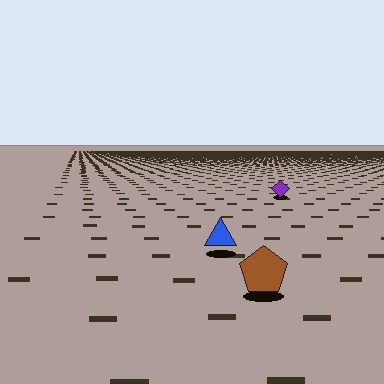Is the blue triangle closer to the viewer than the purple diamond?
Yes. The blue triangle is closer — you can tell from the texture gradient: the ground texture is coarser near it.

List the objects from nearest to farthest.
From nearest to farthest: the brown pentagon, the blue triangle, the purple diamond.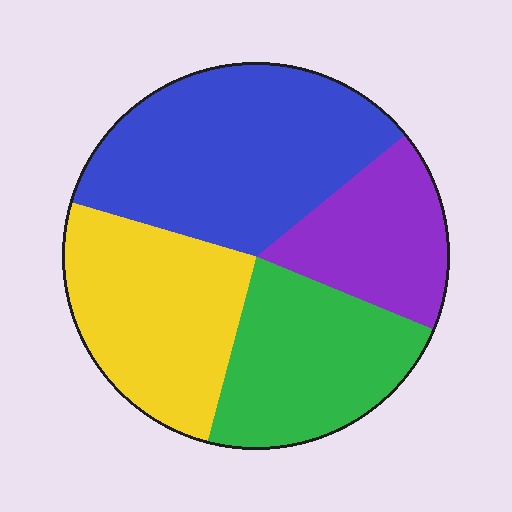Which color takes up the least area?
Purple, at roughly 15%.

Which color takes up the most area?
Blue, at roughly 35%.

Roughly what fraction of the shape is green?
Green takes up between a sixth and a third of the shape.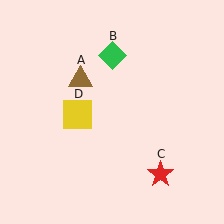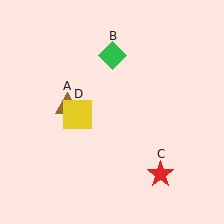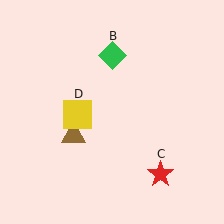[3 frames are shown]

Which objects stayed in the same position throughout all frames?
Green diamond (object B) and red star (object C) and yellow square (object D) remained stationary.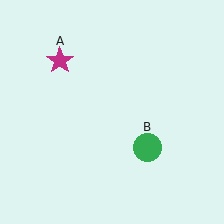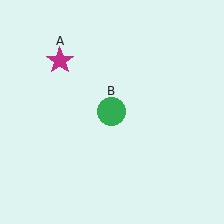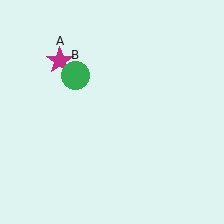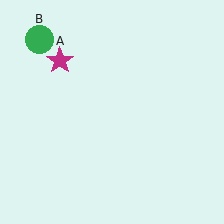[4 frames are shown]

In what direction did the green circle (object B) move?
The green circle (object B) moved up and to the left.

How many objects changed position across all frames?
1 object changed position: green circle (object B).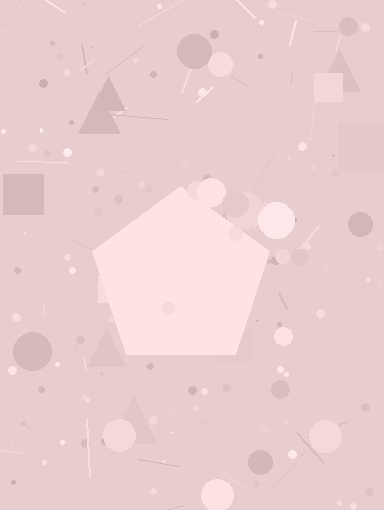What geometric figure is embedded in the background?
A pentagon is embedded in the background.